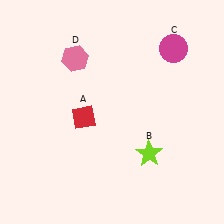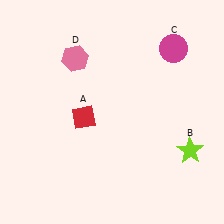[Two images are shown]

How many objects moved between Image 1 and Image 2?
1 object moved between the two images.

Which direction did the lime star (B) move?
The lime star (B) moved right.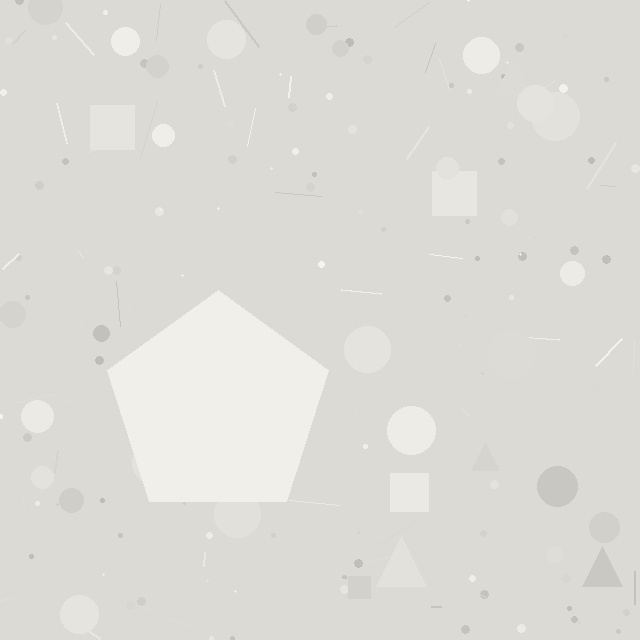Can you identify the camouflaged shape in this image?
The camouflaged shape is a pentagon.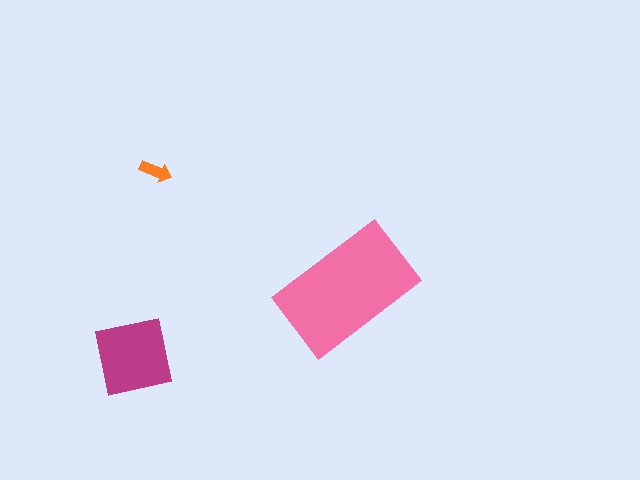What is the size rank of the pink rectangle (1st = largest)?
1st.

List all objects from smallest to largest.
The orange arrow, the magenta square, the pink rectangle.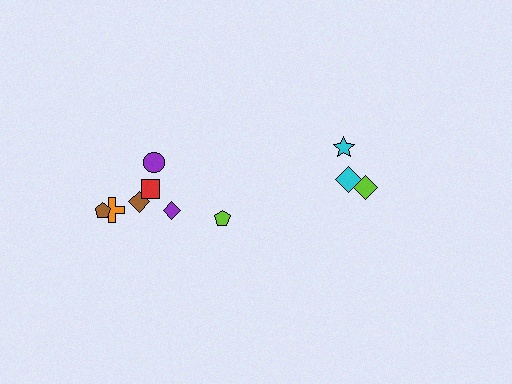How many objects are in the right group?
There are 3 objects.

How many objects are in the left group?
There are 7 objects.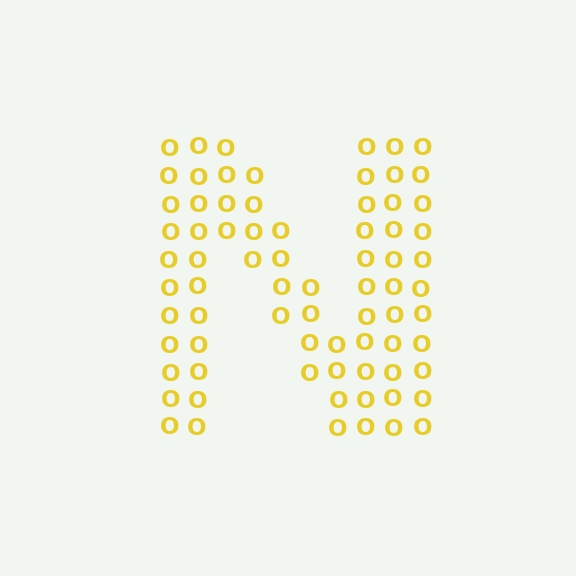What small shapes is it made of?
It is made of small letter O's.